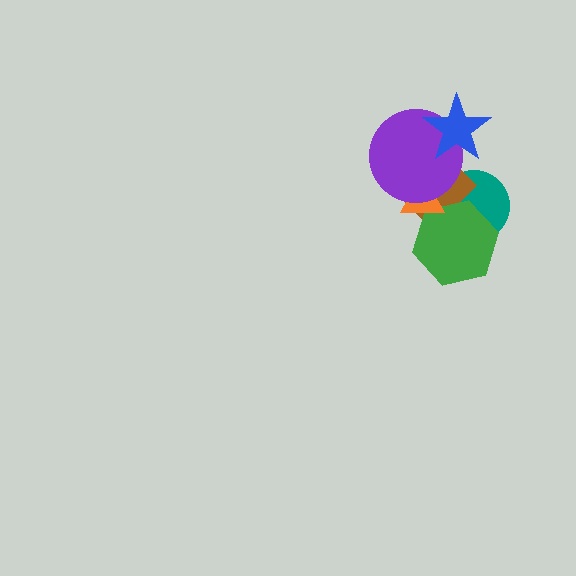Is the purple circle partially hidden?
Yes, it is partially covered by another shape.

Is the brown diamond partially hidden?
Yes, it is partially covered by another shape.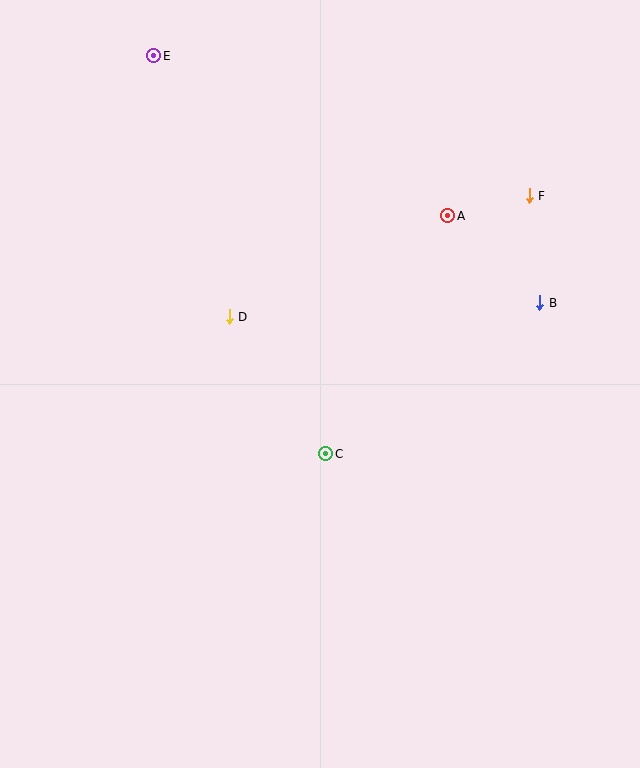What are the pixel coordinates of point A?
Point A is at (448, 216).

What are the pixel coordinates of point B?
Point B is at (540, 303).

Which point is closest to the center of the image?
Point C at (326, 454) is closest to the center.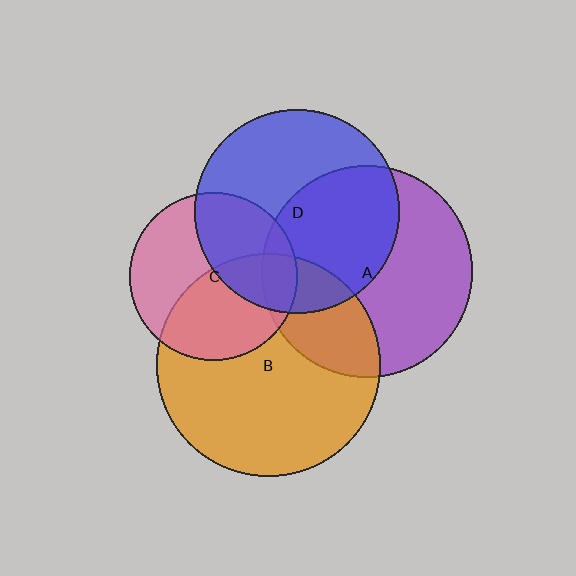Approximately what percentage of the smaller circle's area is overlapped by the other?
Approximately 15%.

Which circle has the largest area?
Circle B (orange).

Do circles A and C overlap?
Yes.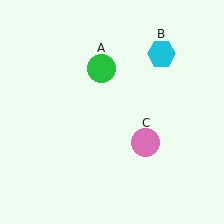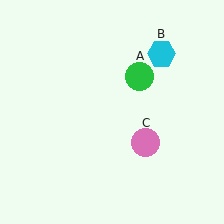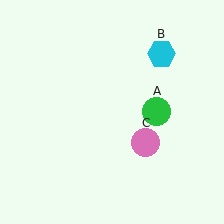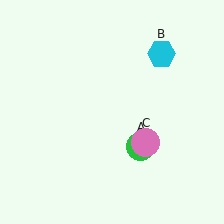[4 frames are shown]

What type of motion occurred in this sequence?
The green circle (object A) rotated clockwise around the center of the scene.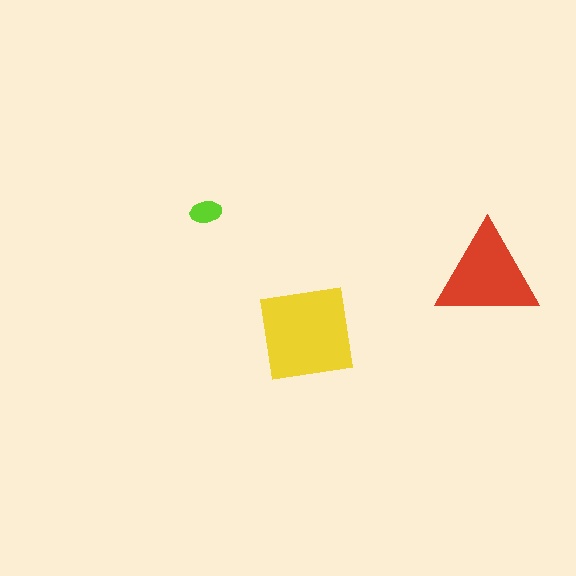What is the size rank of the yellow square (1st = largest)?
1st.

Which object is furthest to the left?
The lime ellipse is leftmost.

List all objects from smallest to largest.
The lime ellipse, the red triangle, the yellow square.